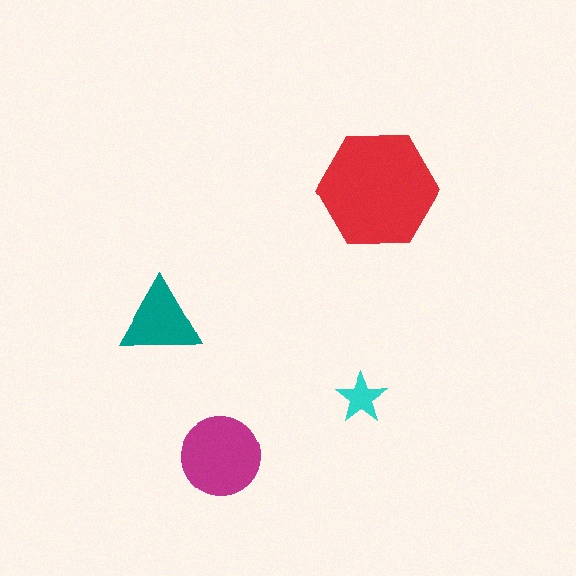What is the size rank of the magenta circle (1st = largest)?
2nd.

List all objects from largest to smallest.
The red hexagon, the magenta circle, the teal triangle, the cyan star.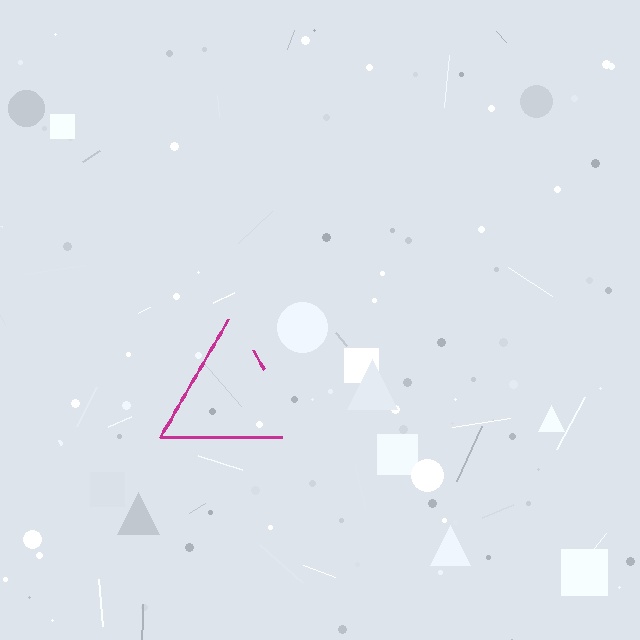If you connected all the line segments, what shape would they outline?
They would outline a triangle.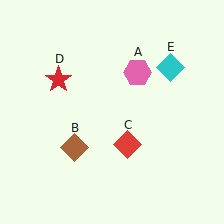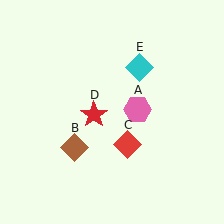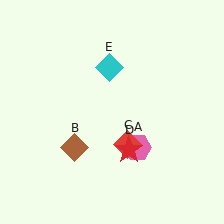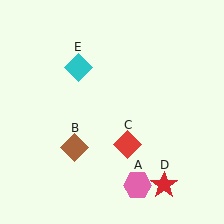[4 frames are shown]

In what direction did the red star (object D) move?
The red star (object D) moved down and to the right.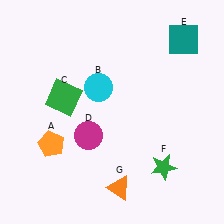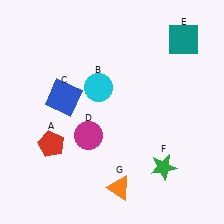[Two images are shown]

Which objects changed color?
A changed from orange to red. C changed from green to blue.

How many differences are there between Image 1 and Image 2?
There are 2 differences between the two images.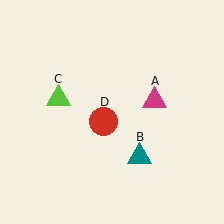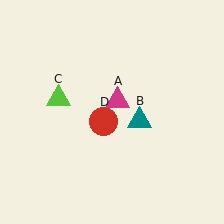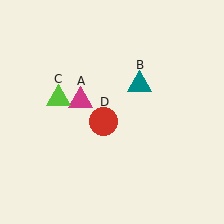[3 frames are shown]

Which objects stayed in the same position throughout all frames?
Lime triangle (object C) and red circle (object D) remained stationary.